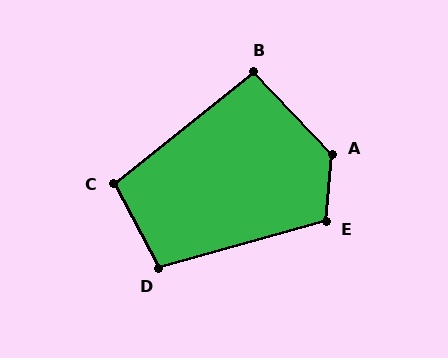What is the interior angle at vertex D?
Approximately 102 degrees (obtuse).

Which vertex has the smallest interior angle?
B, at approximately 95 degrees.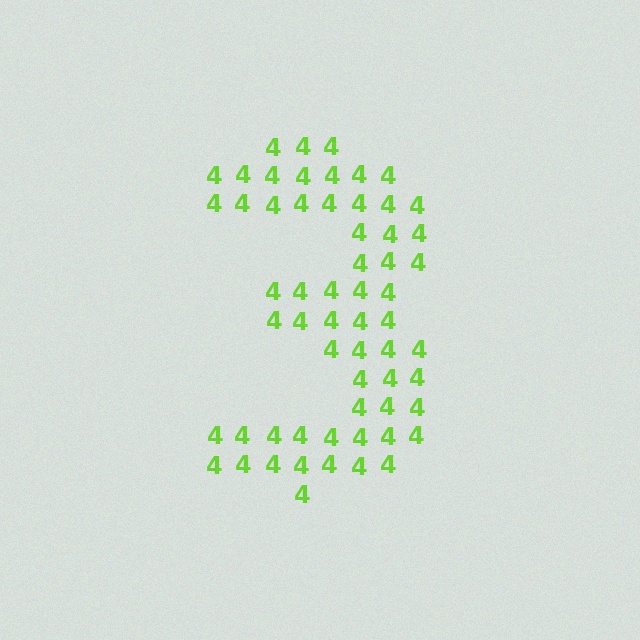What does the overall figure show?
The overall figure shows the digit 3.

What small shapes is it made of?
It is made of small digit 4's.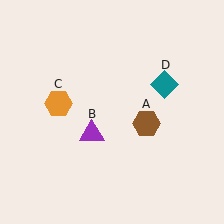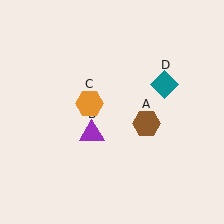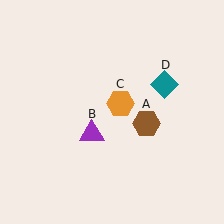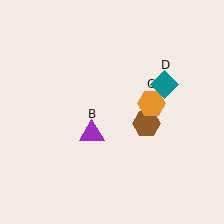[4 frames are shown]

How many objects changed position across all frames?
1 object changed position: orange hexagon (object C).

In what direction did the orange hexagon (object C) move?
The orange hexagon (object C) moved right.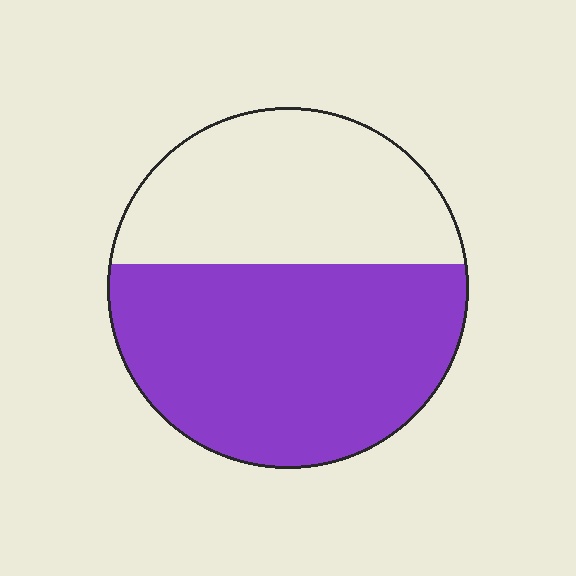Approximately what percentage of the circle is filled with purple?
Approximately 60%.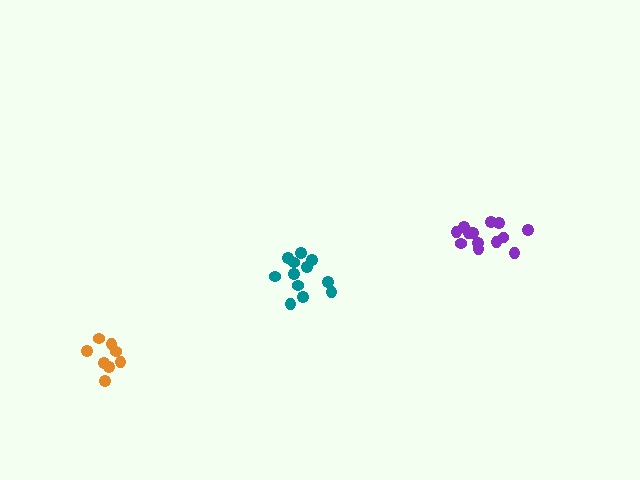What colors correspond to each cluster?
The clusters are colored: purple, orange, teal.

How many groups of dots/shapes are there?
There are 3 groups.